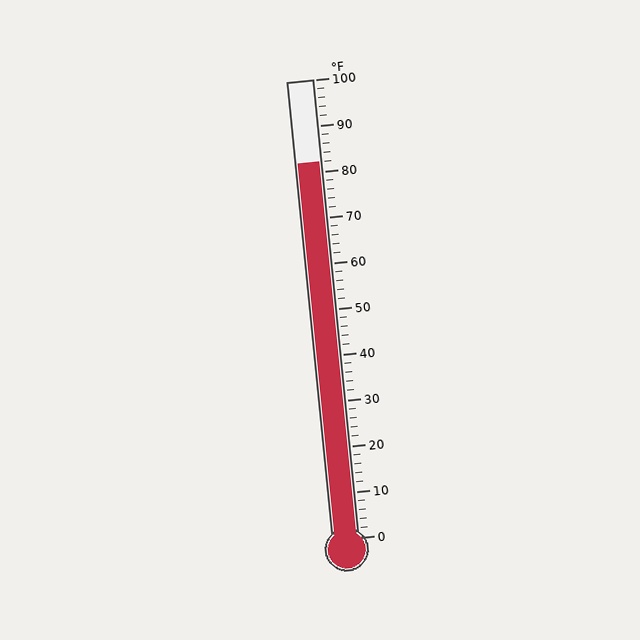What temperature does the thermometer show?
The thermometer shows approximately 82°F.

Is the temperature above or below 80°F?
The temperature is above 80°F.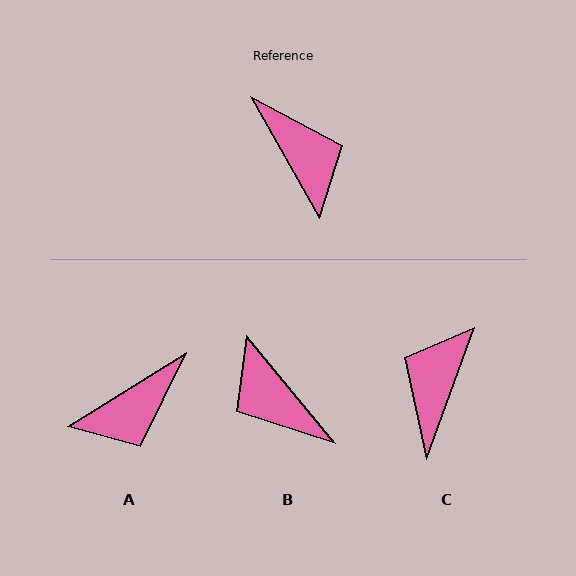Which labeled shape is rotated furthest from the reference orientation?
B, about 170 degrees away.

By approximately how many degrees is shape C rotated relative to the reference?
Approximately 131 degrees counter-clockwise.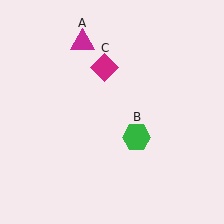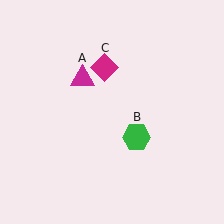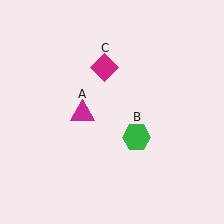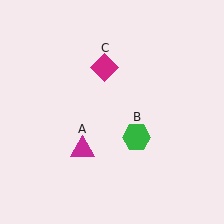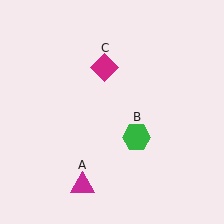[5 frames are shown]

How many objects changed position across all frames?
1 object changed position: magenta triangle (object A).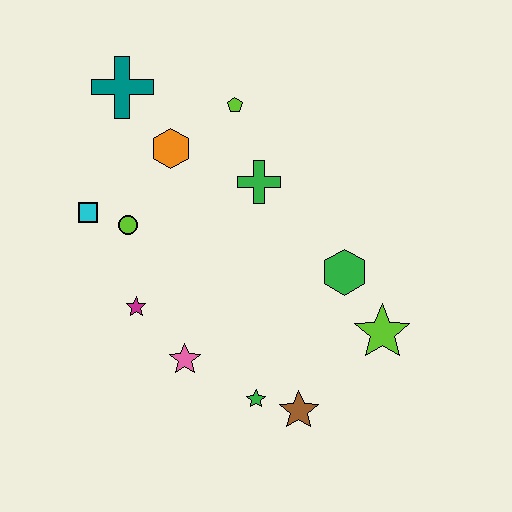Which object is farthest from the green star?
The teal cross is farthest from the green star.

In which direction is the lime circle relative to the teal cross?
The lime circle is below the teal cross.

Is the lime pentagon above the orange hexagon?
Yes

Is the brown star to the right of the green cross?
Yes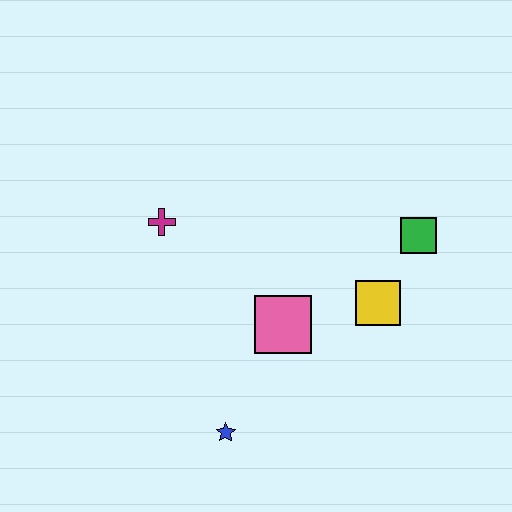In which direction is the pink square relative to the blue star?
The pink square is above the blue star.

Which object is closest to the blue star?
The pink square is closest to the blue star.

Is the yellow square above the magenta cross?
No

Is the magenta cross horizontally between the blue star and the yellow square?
No